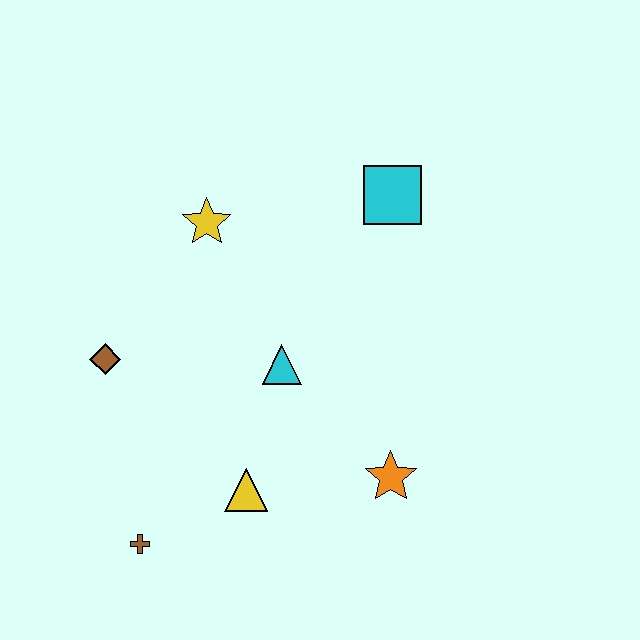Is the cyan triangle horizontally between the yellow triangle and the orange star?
Yes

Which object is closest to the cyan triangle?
The yellow triangle is closest to the cyan triangle.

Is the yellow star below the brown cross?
No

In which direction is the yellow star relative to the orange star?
The yellow star is above the orange star.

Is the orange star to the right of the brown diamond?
Yes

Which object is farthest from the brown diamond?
The cyan square is farthest from the brown diamond.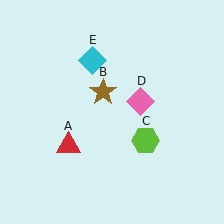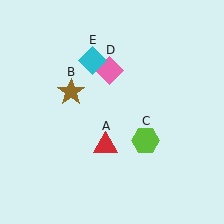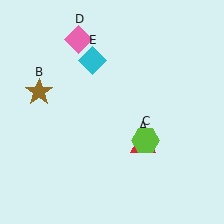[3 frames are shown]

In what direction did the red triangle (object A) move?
The red triangle (object A) moved right.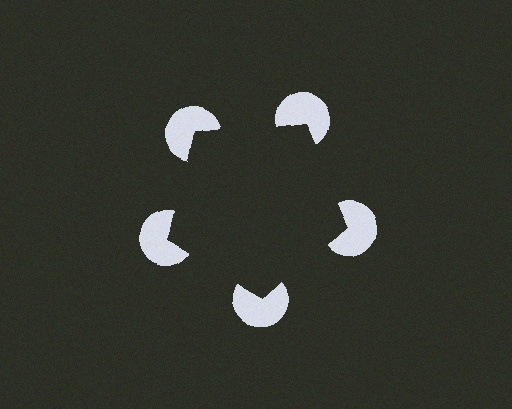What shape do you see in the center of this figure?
An illusory pentagon — its edges are inferred from the aligned wedge cuts in the pac-man discs, not physically drawn.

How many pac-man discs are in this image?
There are 5 — one at each vertex of the illusory pentagon.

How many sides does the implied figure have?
5 sides.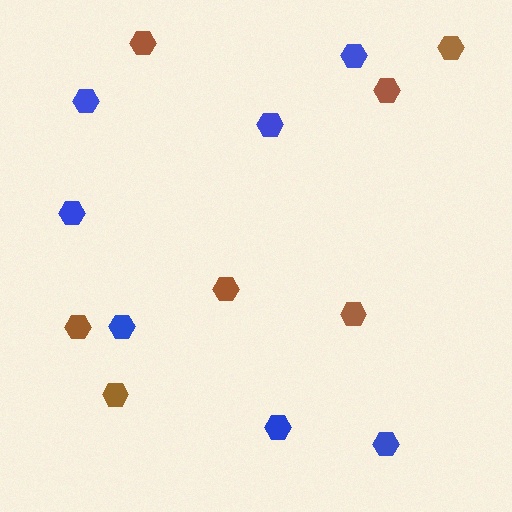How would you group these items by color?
There are 2 groups: one group of brown hexagons (7) and one group of blue hexagons (7).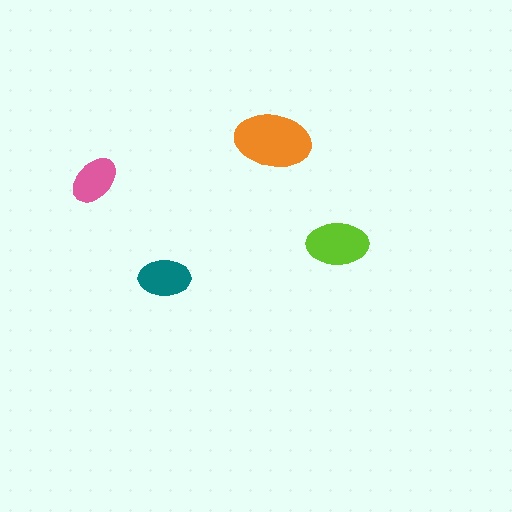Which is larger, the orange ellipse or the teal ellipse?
The orange one.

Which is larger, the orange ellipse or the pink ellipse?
The orange one.